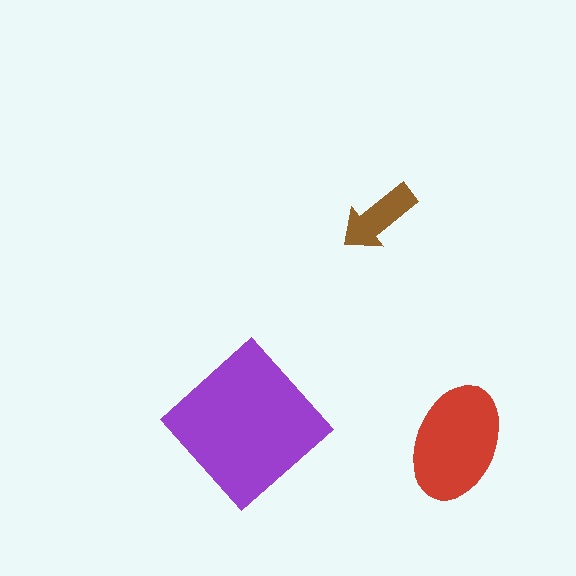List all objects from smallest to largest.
The brown arrow, the red ellipse, the purple diamond.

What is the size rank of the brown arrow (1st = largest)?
3rd.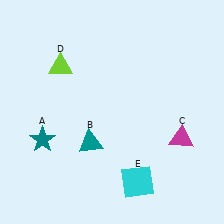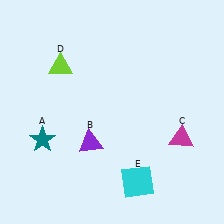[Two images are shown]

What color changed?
The triangle (B) changed from teal in Image 1 to purple in Image 2.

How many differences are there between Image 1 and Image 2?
There is 1 difference between the two images.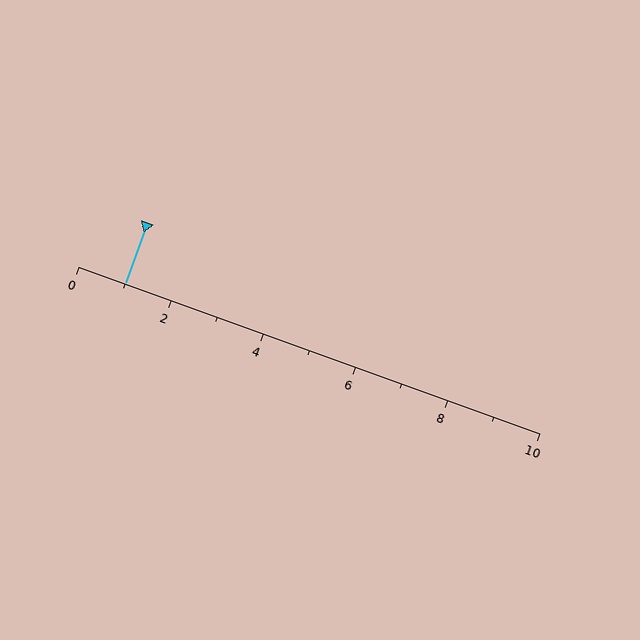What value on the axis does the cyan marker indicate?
The marker indicates approximately 1.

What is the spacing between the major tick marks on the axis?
The major ticks are spaced 2 apart.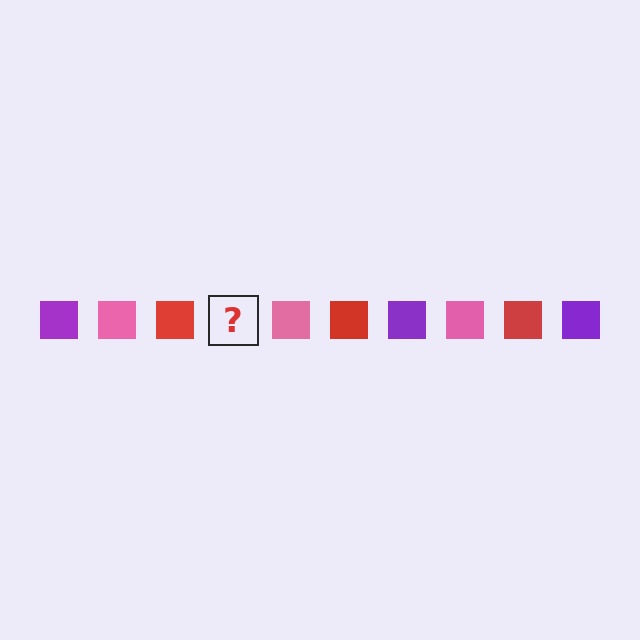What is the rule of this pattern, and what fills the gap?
The rule is that the pattern cycles through purple, pink, red squares. The gap should be filled with a purple square.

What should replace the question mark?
The question mark should be replaced with a purple square.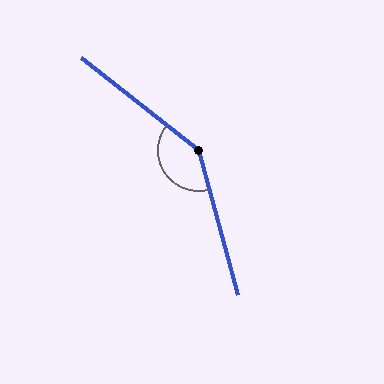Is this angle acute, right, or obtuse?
It is obtuse.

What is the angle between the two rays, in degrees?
Approximately 143 degrees.